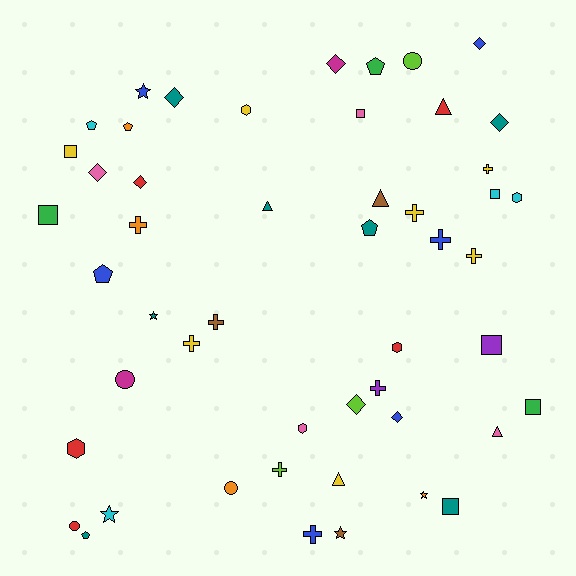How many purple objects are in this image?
There are 2 purple objects.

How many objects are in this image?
There are 50 objects.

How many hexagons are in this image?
There are 5 hexagons.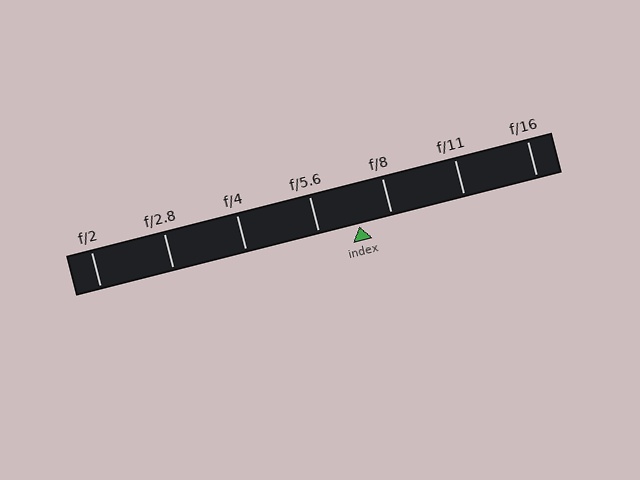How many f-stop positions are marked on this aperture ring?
There are 7 f-stop positions marked.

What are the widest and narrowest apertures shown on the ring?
The widest aperture shown is f/2 and the narrowest is f/16.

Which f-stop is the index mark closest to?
The index mark is closest to f/8.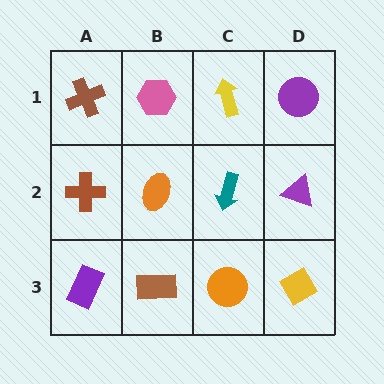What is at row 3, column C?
An orange circle.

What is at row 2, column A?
A brown cross.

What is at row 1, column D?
A purple circle.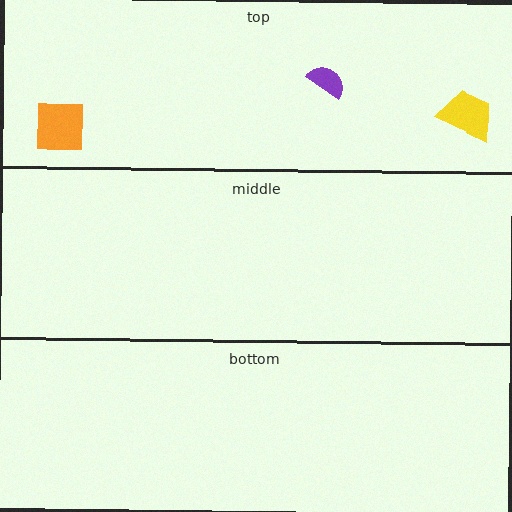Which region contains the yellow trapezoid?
The top region.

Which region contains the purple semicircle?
The top region.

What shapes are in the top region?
The yellow trapezoid, the purple semicircle, the orange square.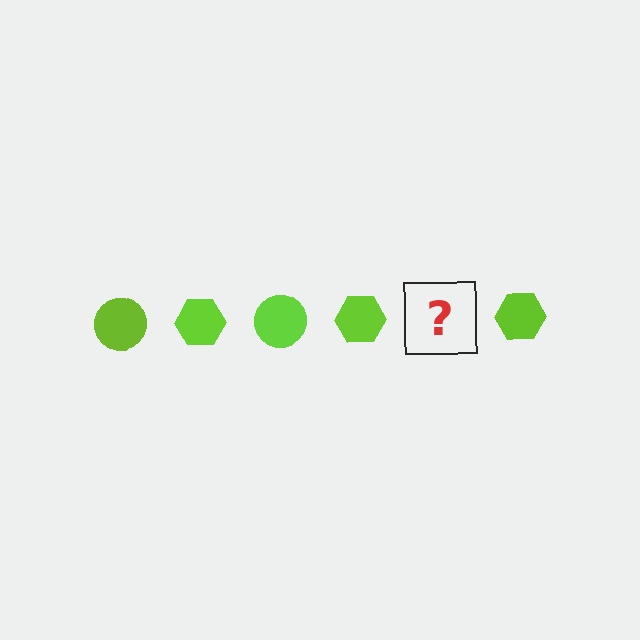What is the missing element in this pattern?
The missing element is a lime circle.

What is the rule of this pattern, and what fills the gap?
The rule is that the pattern cycles through circle, hexagon shapes in lime. The gap should be filled with a lime circle.